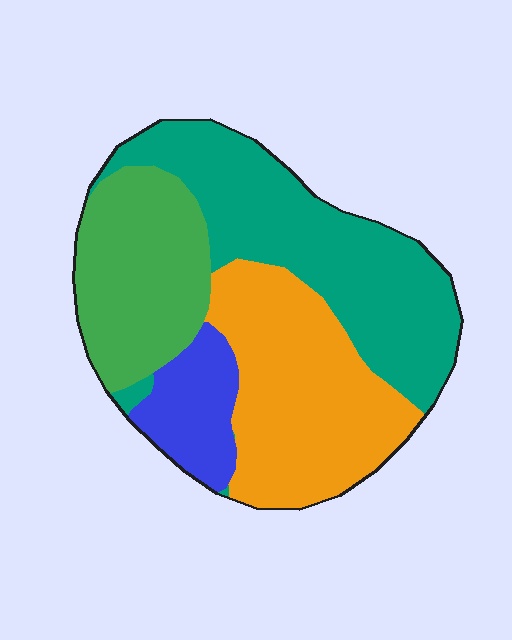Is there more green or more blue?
Green.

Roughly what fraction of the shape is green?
Green covers 23% of the shape.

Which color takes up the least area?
Blue, at roughly 10%.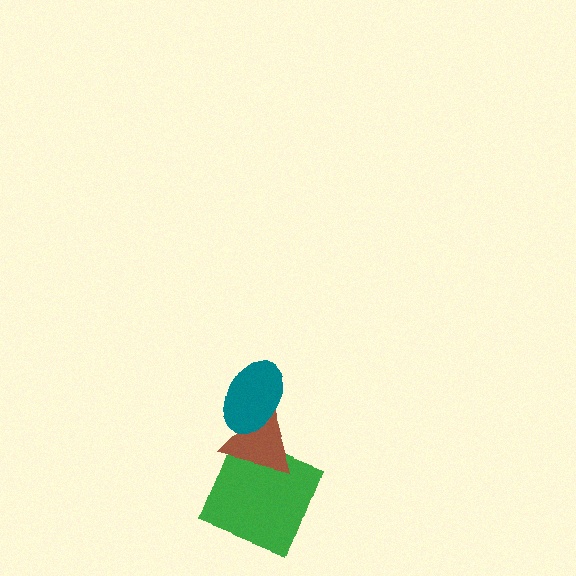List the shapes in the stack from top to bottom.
From top to bottom: the teal ellipse, the brown triangle, the green square.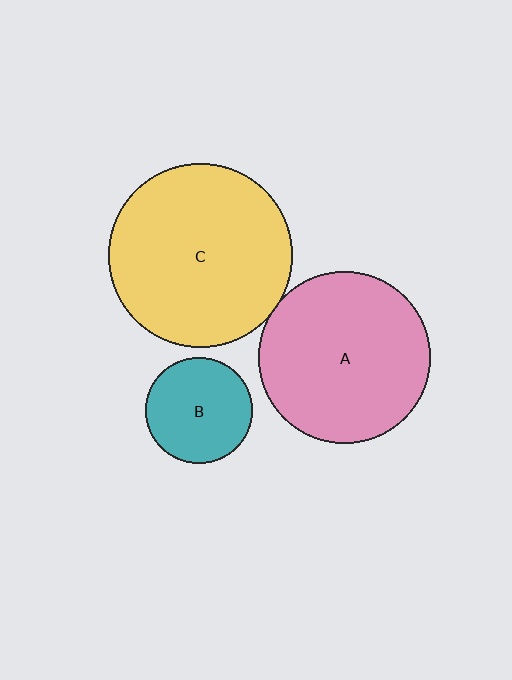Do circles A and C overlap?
Yes.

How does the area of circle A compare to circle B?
Approximately 2.6 times.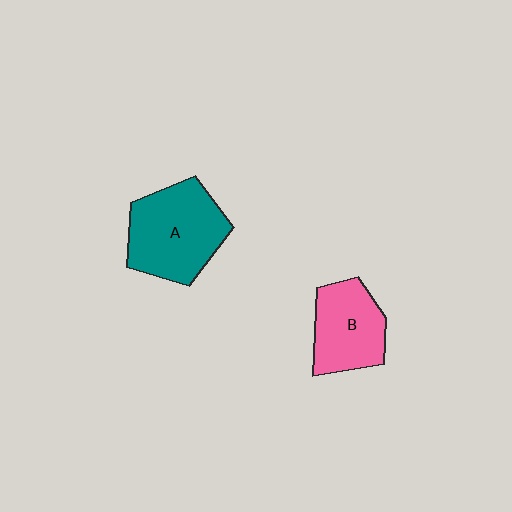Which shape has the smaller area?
Shape B (pink).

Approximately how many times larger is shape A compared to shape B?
Approximately 1.4 times.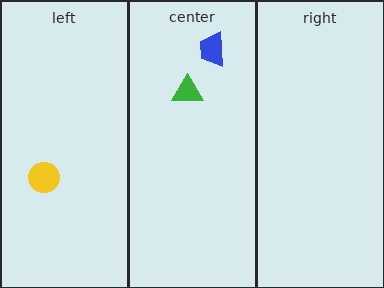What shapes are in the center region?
The green triangle, the blue trapezoid.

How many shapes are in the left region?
1.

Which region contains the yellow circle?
The left region.